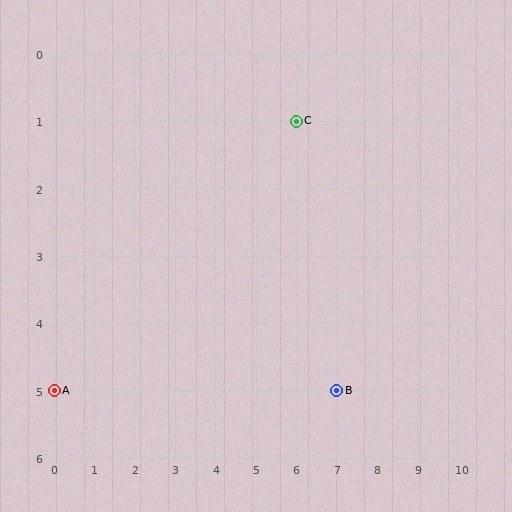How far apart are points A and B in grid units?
Points A and B are 7 columns apart.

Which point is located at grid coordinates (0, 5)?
Point A is at (0, 5).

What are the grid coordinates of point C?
Point C is at grid coordinates (6, 1).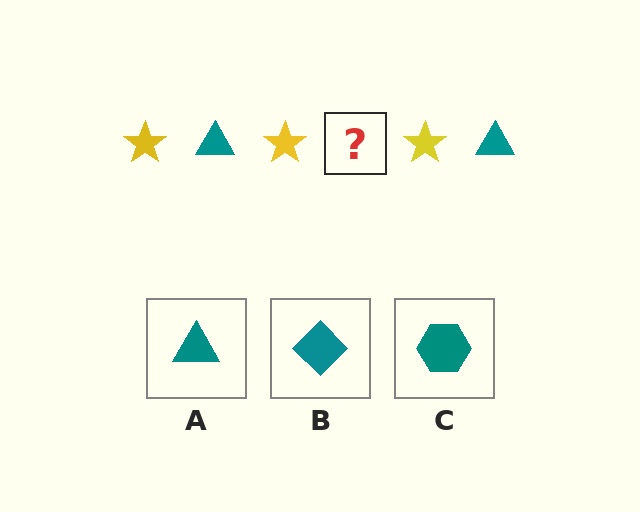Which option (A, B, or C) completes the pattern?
A.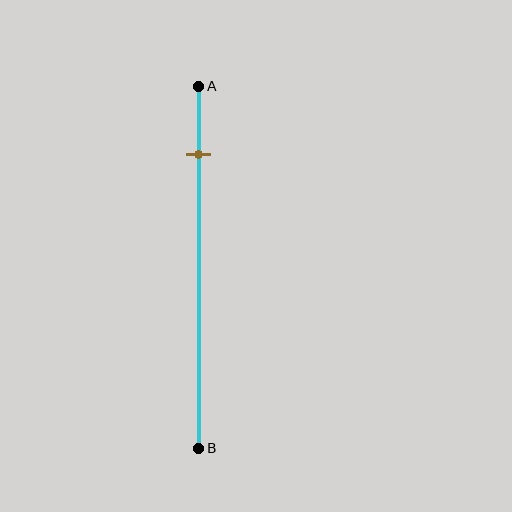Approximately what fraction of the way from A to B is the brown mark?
The brown mark is approximately 20% of the way from A to B.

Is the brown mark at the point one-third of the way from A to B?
No, the mark is at about 20% from A, not at the 33% one-third point.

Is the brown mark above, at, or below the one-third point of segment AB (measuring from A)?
The brown mark is above the one-third point of segment AB.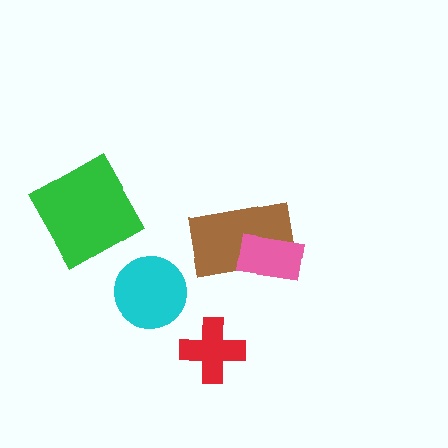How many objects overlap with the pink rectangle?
1 object overlaps with the pink rectangle.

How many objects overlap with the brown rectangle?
1 object overlaps with the brown rectangle.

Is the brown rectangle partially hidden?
Yes, it is partially covered by another shape.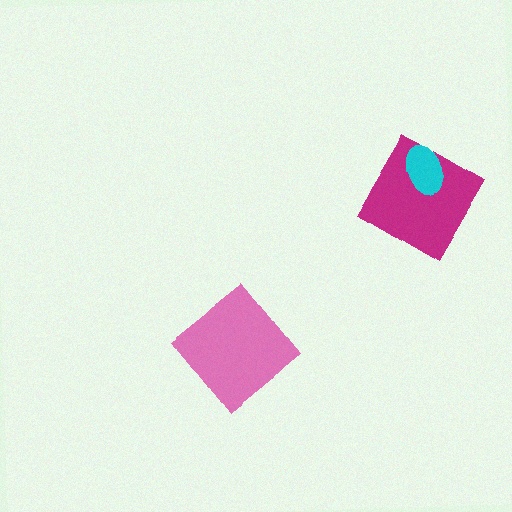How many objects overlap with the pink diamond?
0 objects overlap with the pink diamond.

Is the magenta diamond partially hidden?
Yes, it is partially covered by another shape.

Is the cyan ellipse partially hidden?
No, no other shape covers it.